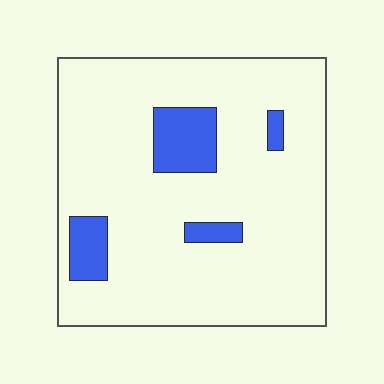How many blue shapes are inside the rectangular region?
4.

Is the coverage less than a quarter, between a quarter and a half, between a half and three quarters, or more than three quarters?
Less than a quarter.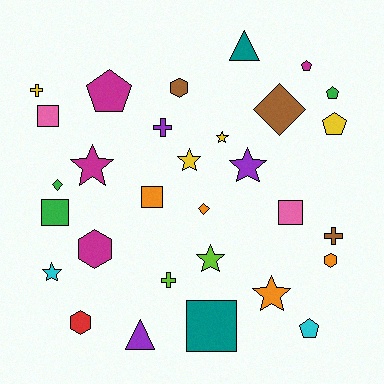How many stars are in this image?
There are 7 stars.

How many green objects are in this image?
There are 3 green objects.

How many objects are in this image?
There are 30 objects.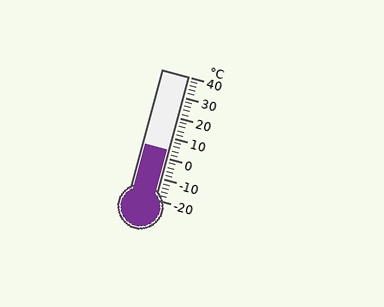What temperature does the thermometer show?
The thermometer shows approximately 4°C.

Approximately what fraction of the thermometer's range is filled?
The thermometer is filled to approximately 40% of its range.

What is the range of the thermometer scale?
The thermometer scale ranges from -20°C to 40°C.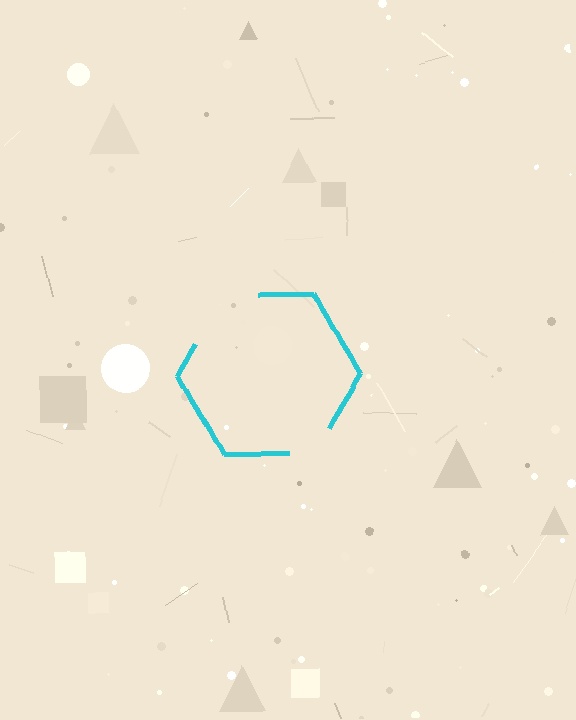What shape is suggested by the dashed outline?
The dashed outline suggests a hexagon.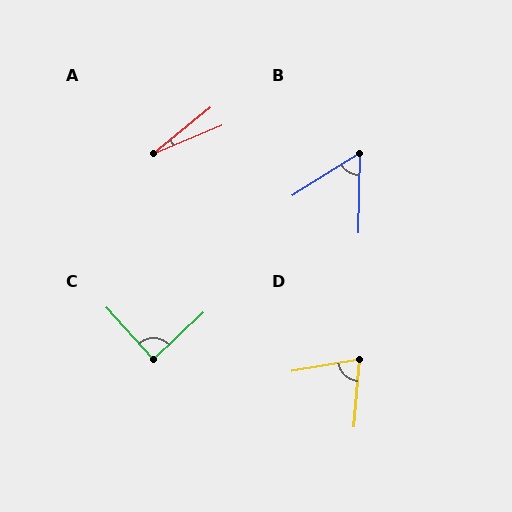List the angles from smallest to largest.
A (16°), B (57°), D (76°), C (89°).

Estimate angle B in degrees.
Approximately 57 degrees.